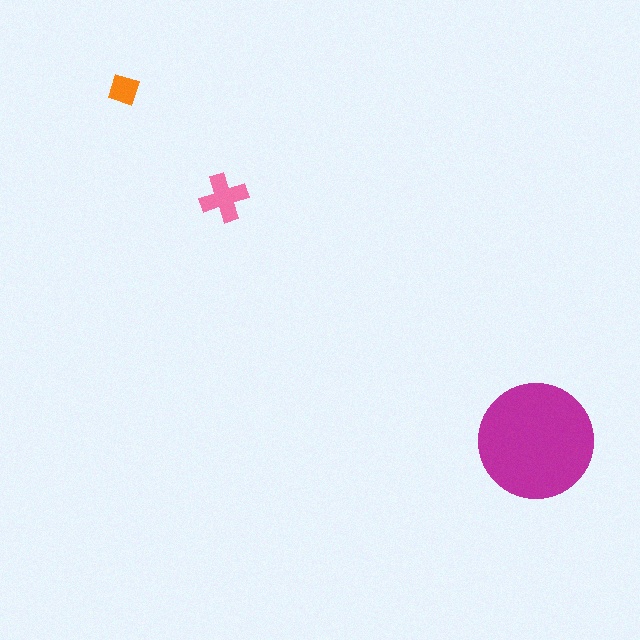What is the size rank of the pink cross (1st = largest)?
2nd.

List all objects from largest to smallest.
The magenta circle, the pink cross, the orange diamond.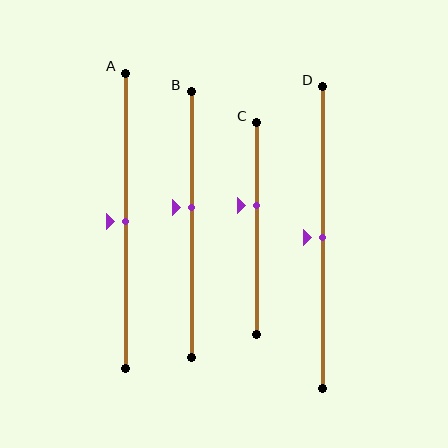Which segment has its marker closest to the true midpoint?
Segment A has its marker closest to the true midpoint.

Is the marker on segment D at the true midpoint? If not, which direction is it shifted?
Yes, the marker on segment D is at the true midpoint.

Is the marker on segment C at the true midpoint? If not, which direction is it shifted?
No, the marker on segment C is shifted upward by about 11% of the segment length.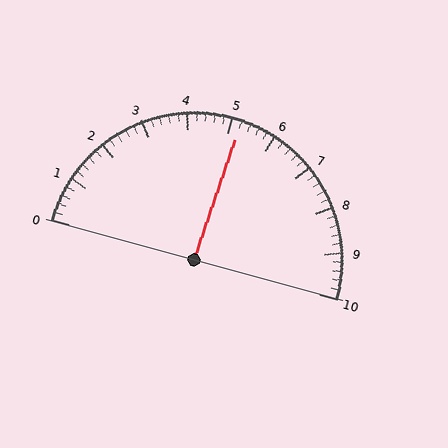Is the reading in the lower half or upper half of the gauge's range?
The reading is in the upper half of the range (0 to 10).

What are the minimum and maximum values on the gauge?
The gauge ranges from 0 to 10.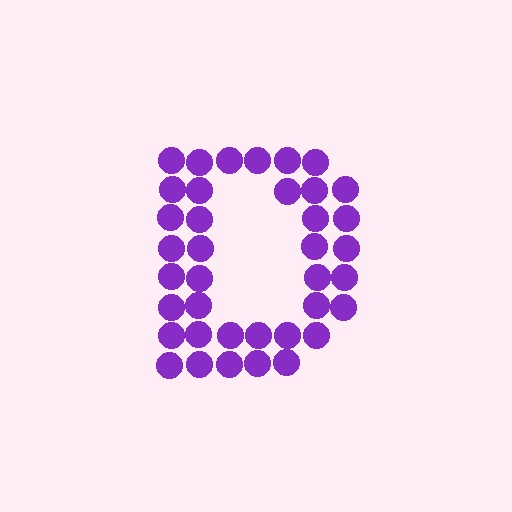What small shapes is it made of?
It is made of small circles.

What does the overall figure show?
The overall figure shows the letter D.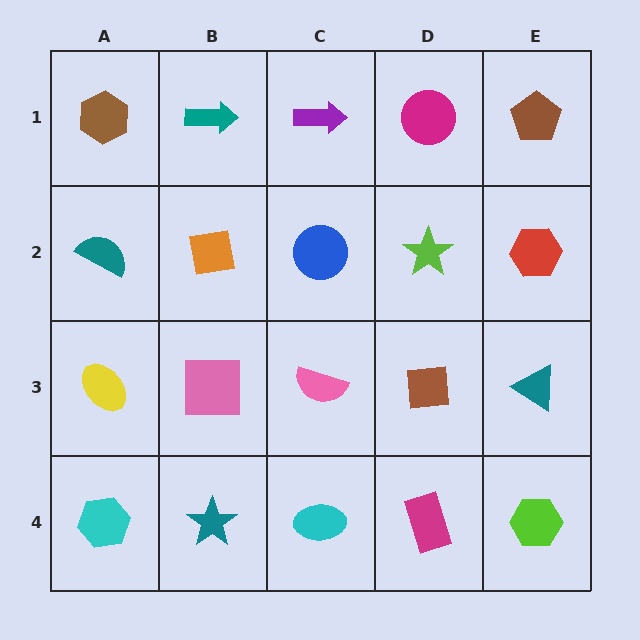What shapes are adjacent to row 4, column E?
A teal triangle (row 3, column E), a magenta rectangle (row 4, column D).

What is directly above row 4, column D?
A brown square.